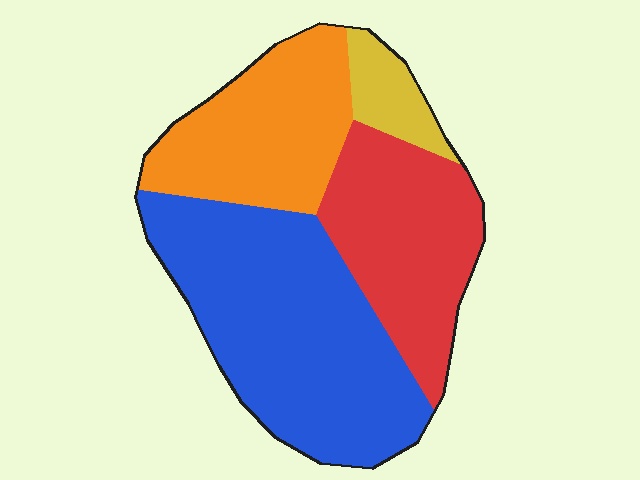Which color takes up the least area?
Yellow, at roughly 5%.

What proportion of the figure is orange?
Orange covers 24% of the figure.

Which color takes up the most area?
Blue, at roughly 45%.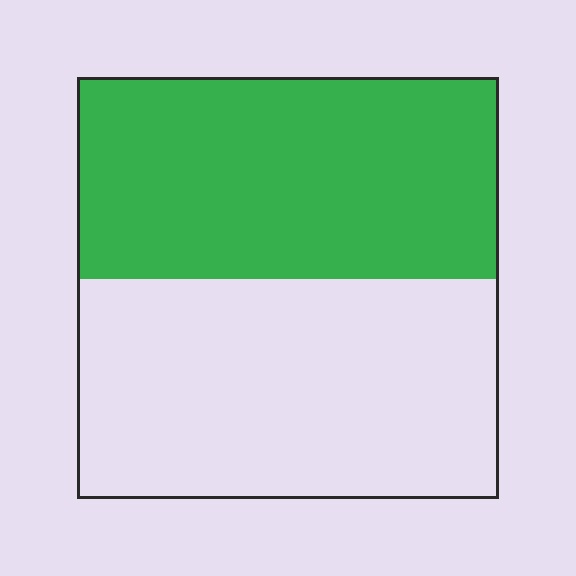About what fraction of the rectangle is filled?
About one half (1/2).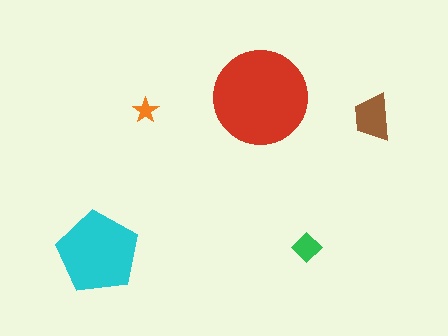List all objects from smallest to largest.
The orange star, the green diamond, the brown trapezoid, the cyan pentagon, the red circle.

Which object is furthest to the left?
The cyan pentagon is leftmost.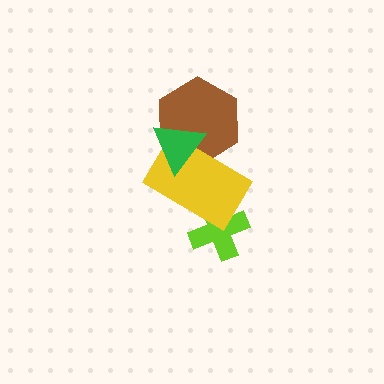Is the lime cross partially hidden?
Yes, it is partially covered by another shape.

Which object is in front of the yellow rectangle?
The green triangle is in front of the yellow rectangle.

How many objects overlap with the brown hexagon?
2 objects overlap with the brown hexagon.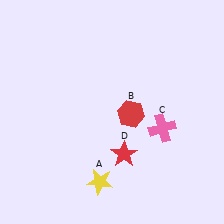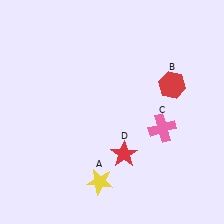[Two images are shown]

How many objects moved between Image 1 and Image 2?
1 object moved between the two images.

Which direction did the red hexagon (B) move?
The red hexagon (B) moved right.